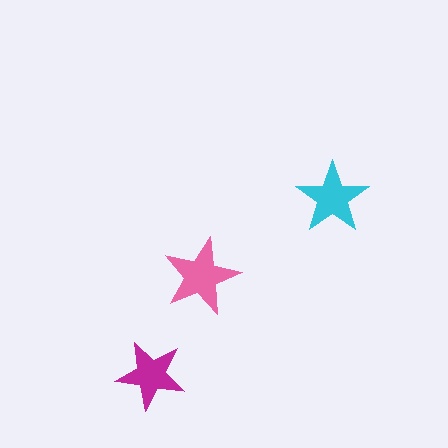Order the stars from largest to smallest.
the pink one, the cyan one, the magenta one.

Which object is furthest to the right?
The cyan star is rightmost.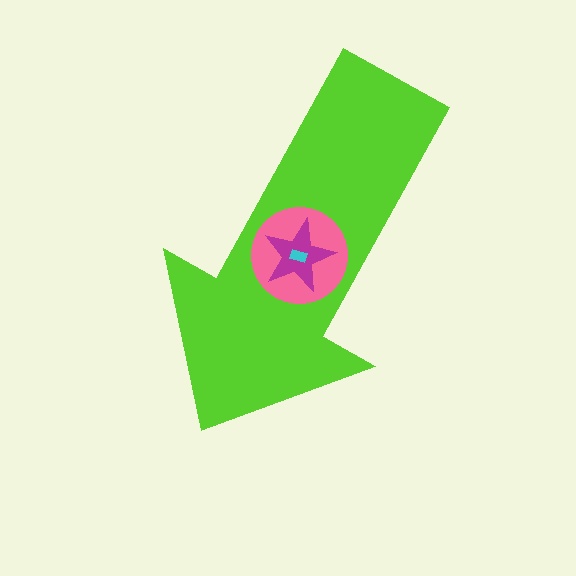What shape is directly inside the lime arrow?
The pink circle.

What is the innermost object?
The cyan rectangle.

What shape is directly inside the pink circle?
The magenta star.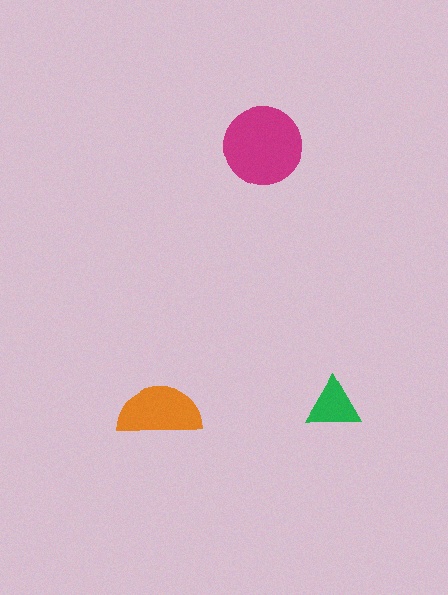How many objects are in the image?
There are 3 objects in the image.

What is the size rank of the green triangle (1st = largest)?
3rd.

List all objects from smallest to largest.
The green triangle, the orange semicircle, the magenta circle.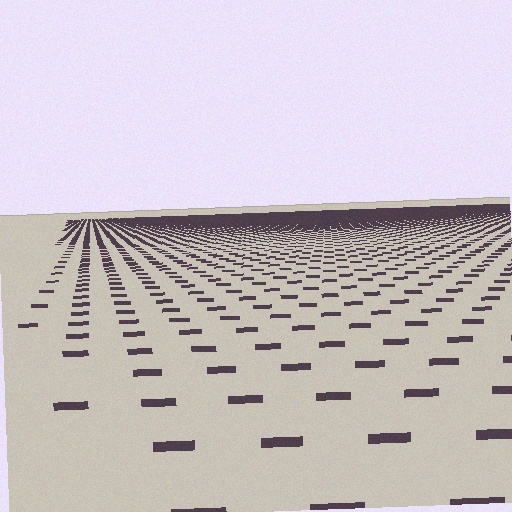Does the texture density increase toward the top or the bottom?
Density increases toward the top.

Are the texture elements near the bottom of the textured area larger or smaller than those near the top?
Larger. Near the bottom, elements are closer to the viewer and appear at a bigger on-screen size.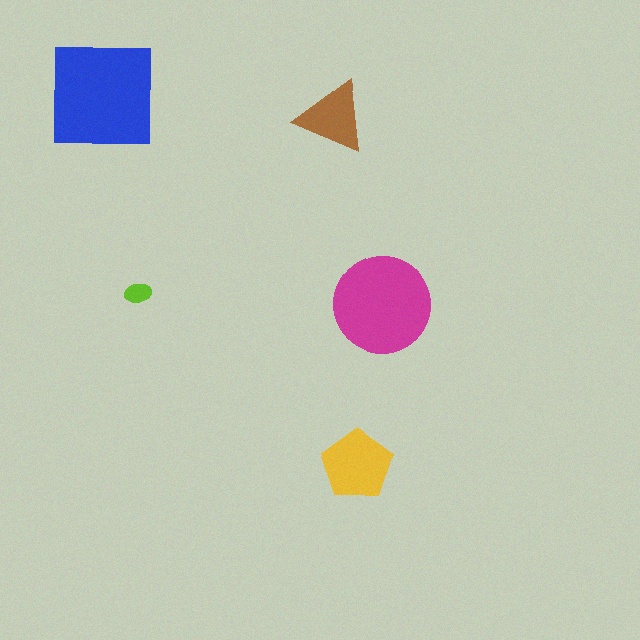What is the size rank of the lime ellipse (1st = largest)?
5th.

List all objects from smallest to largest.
The lime ellipse, the brown triangle, the yellow pentagon, the magenta circle, the blue square.